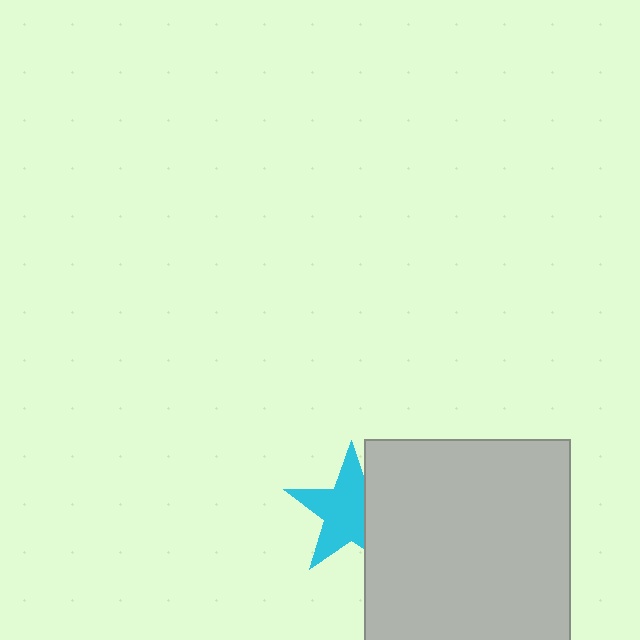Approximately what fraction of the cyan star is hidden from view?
Roughly 32% of the cyan star is hidden behind the light gray square.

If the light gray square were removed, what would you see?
You would see the complete cyan star.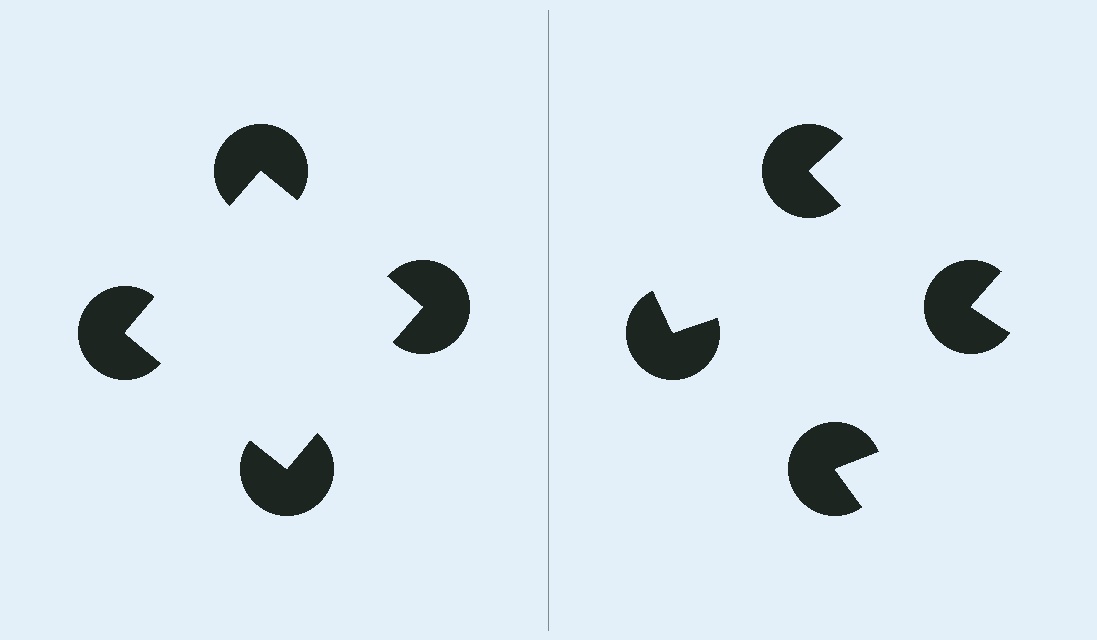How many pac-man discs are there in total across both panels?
8 — 4 on each side.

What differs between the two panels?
The pac-man discs are positioned identically on both sides; only the wedge orientations differ. On the left they align to a square; on the right they are misaligned.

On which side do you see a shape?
An illusory square appears on the left side. On the right side the wedge cuts are rotated, so no coherent shape forms.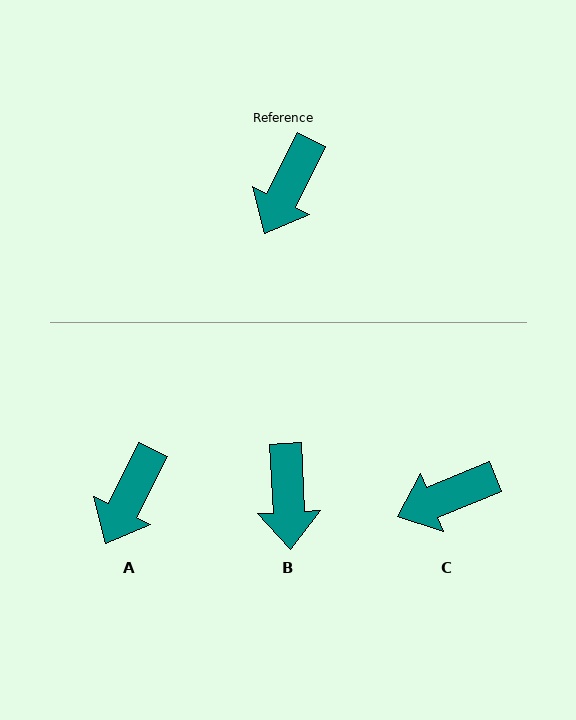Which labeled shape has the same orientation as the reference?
A.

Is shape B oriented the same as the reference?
No, it is off by about 30 degrees.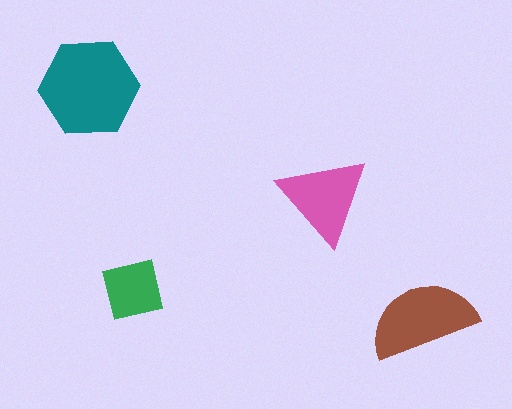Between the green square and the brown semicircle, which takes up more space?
The brown semicircle.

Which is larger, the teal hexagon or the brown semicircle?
The teal hexagon.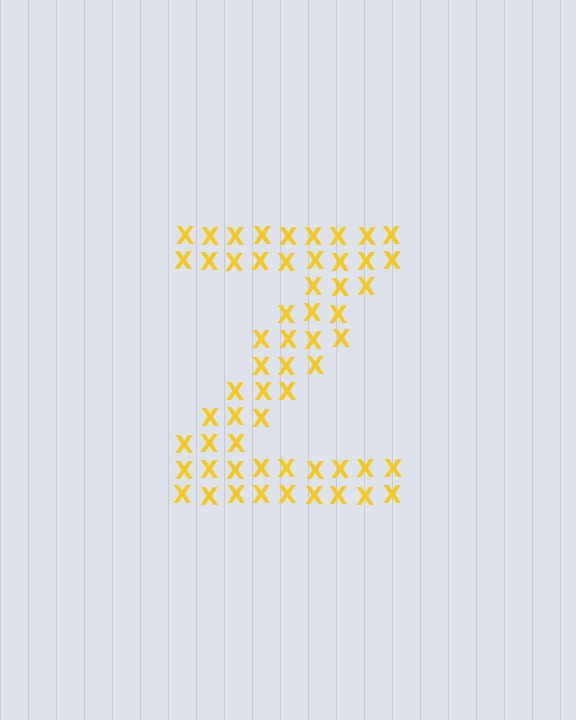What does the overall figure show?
The overall figure shows the letter Z.